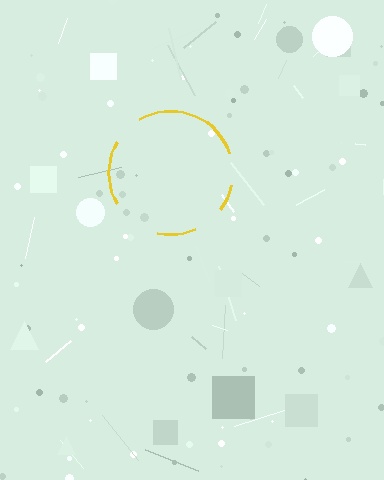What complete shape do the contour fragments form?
The contour fragments form a circle.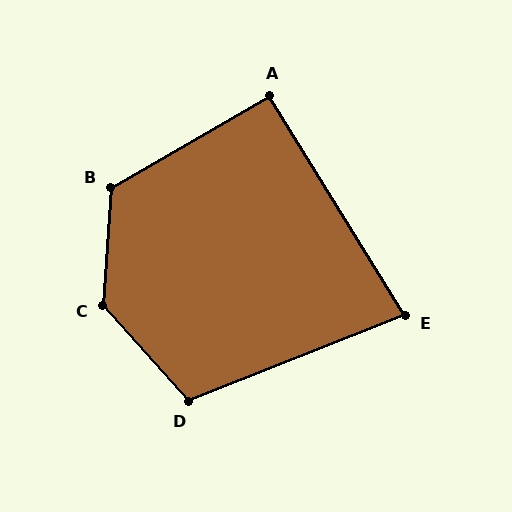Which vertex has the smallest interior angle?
E, at approximately 80 degrees.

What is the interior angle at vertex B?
Approximately 124 degrees (obtuse).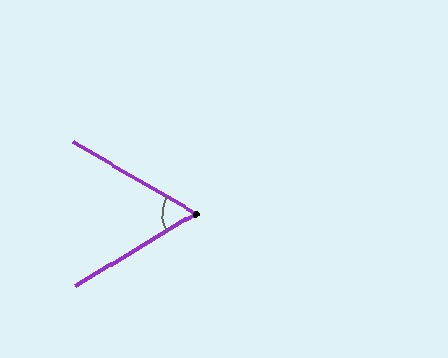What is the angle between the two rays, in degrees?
Approximately 61 degrees.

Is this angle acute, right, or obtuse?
It is acute.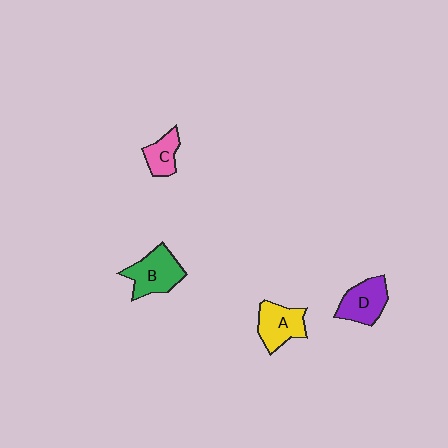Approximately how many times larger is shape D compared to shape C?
Approximately 1.5 times.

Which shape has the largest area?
Shape B (green).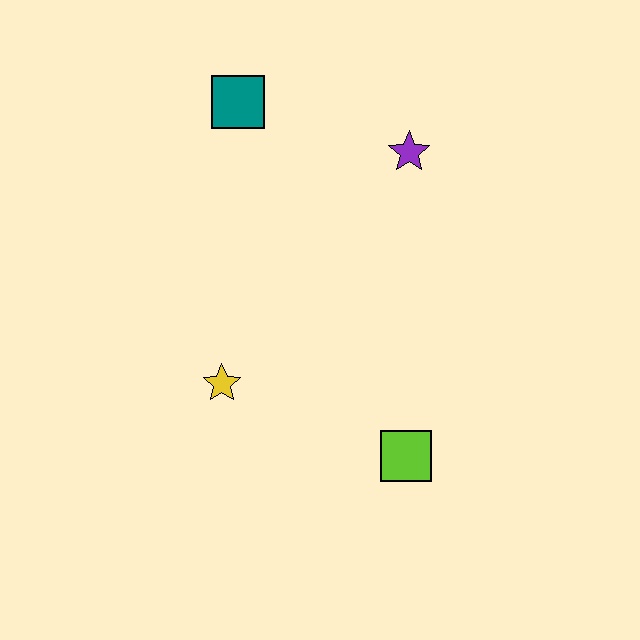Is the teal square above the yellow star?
Yes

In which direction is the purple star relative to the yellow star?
The purple star is above the yellow star.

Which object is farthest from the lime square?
The teal square is farthest from the lime square.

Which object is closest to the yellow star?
The lime square is closest to the yellow star.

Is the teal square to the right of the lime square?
No